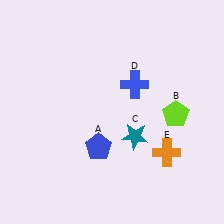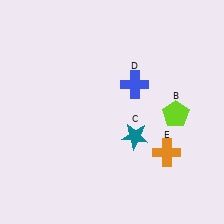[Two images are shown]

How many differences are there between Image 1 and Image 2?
There is 1 difference between the two images.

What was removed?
The blue pentagon (A) was removed in Image 2.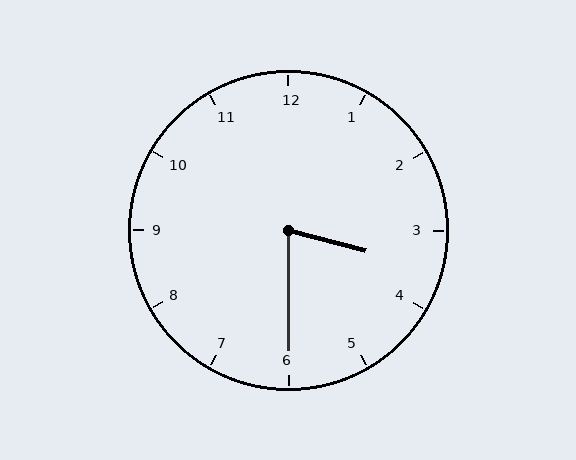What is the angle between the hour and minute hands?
Approximately 75 degrees.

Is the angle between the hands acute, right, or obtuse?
It is acute.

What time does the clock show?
3:30.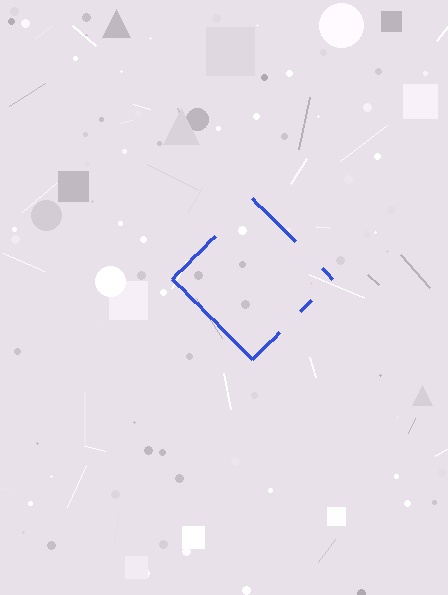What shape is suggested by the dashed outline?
The dashed outline suggests a diamond.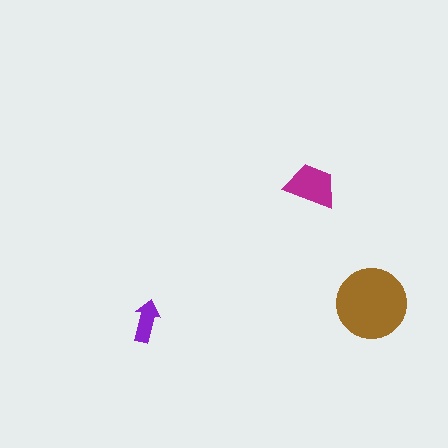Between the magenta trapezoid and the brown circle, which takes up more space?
The brown circle.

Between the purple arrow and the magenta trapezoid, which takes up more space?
The magenta trapezoid.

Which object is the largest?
The brown circle.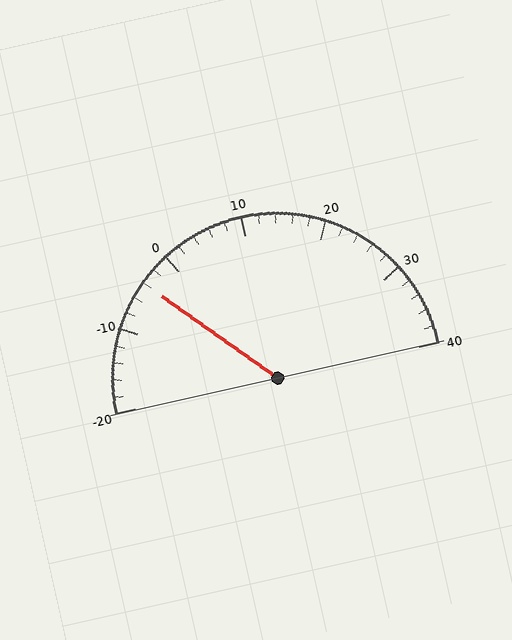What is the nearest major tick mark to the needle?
The nearest major tick mark is 0.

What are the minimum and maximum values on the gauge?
The gauge ranges from -20 to 40.